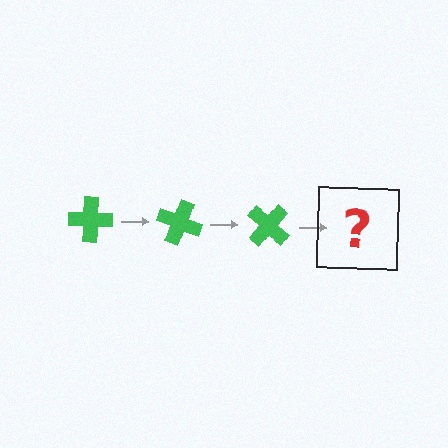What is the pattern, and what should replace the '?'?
The pattern is that the cross rotates 20 degrees each step. The '?' should be a green cross rotated 60 degrees.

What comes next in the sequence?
The next element should be a green cross rotated 60 degrees.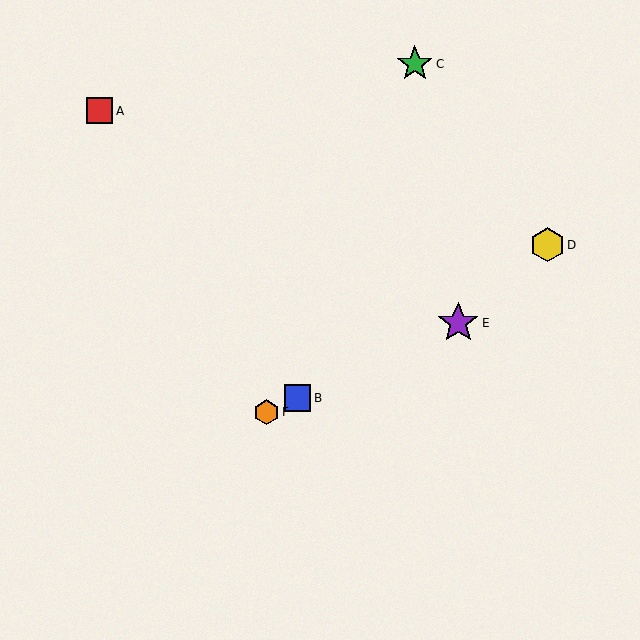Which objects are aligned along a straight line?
Objects B, E, F are aligned along a straight line.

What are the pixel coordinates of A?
Object A is at (100, 111).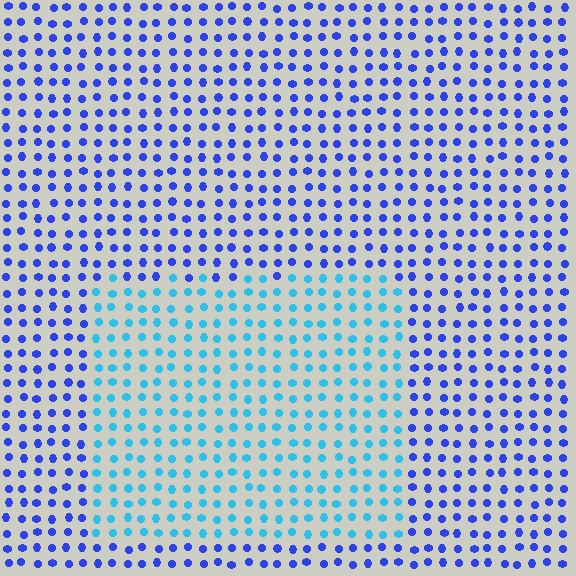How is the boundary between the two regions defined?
The boundary is defined purely by a slight shift in hue (about 41 degrees). Spacing, size, and orientation are identical on both sides.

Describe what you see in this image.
The image is filled with small blue elements in a uniform arrangement. A rectangle-shaped region is visible where the elements are tinted to a slightly different hue, forming a subtle color boundary.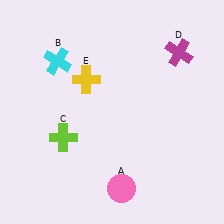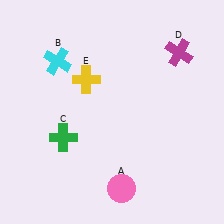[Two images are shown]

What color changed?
The cross (C) changed from lime in Image 1 to green in Image 2.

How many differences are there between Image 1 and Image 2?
There is 1 difference between the two images.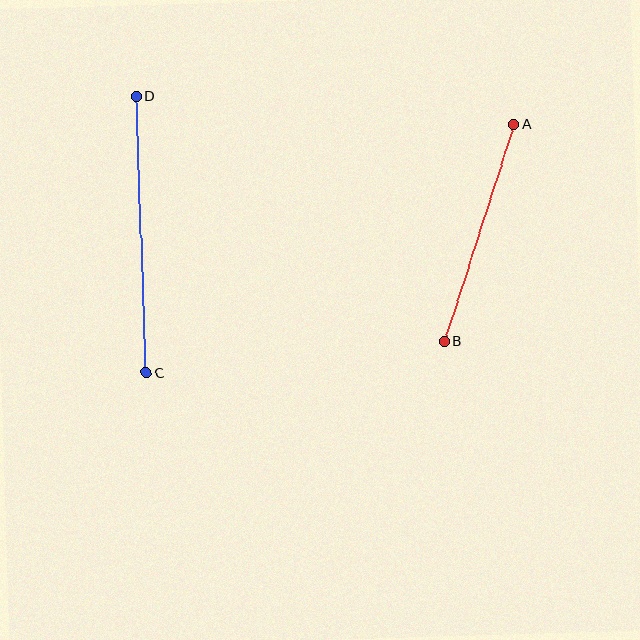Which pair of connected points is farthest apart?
Points C and D are farthest apart.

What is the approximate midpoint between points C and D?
The midpoint is at approximately (141, 235) pixels.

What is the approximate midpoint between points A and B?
The midpoint is at approximately (479, 233) pixels.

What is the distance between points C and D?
The distance is approximately 276 pixels.